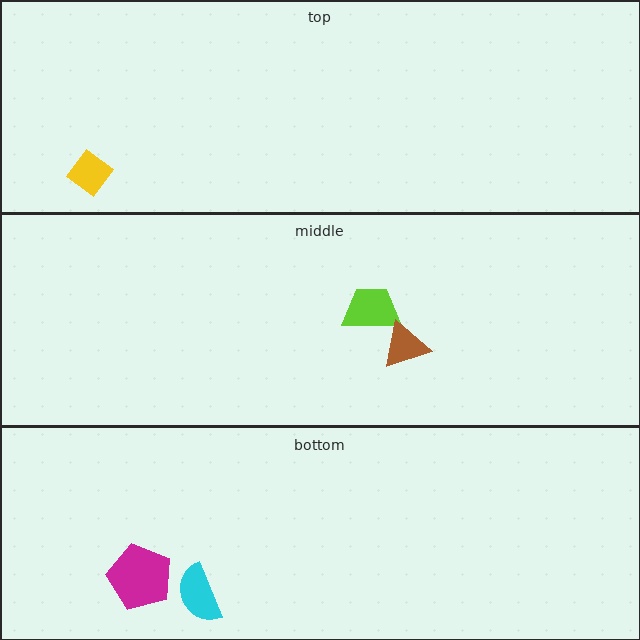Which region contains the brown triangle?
The middle region.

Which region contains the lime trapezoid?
The middle region.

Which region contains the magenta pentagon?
The bottom region.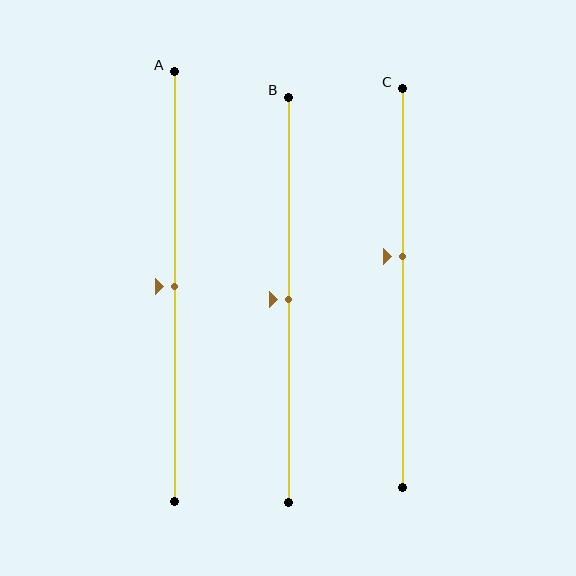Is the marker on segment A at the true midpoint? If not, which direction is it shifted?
Yes, the marker on segment A is at the true midpoint.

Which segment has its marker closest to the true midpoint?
Segment A has its marker closest to the true midpoint.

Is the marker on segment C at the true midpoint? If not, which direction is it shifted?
No, the marker on segment C is shifted upward by about 8% of the segment length.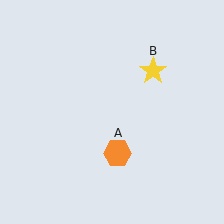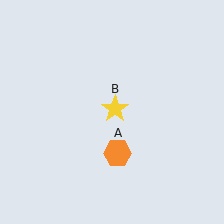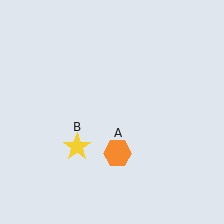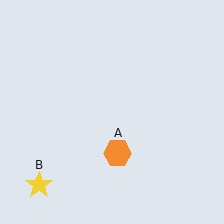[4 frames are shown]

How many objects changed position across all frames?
1 object changed position: yellow star (object B).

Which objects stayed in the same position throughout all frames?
Orange hexagon (object A) remained stationary.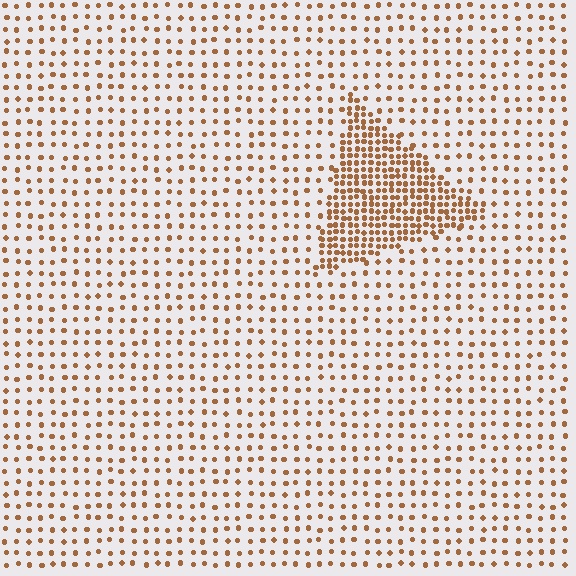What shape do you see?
I see a triangle.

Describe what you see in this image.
The image contains small brown elements arranged at two different densities. A triangle-shaped region is visible where the elements are more densely packed than the surrounding area.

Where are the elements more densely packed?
The elements are more densely packed inside the triangle boundary.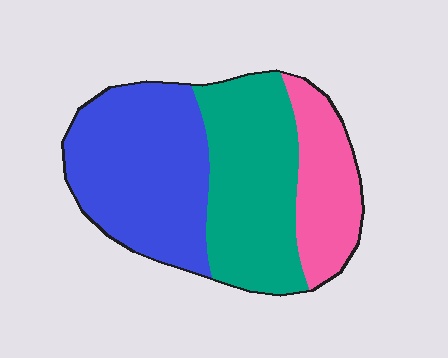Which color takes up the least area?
Pink, at roughly 20%.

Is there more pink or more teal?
Teal.